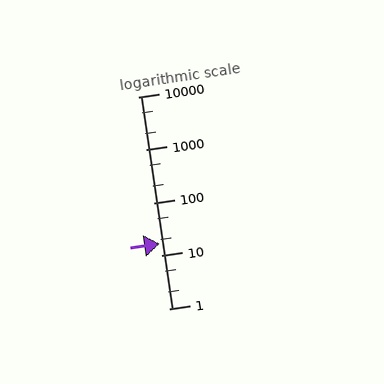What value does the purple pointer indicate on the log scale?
The pointer indicates approximately 17.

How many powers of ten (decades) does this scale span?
The scale spans 4 decades, from 1 to 10000.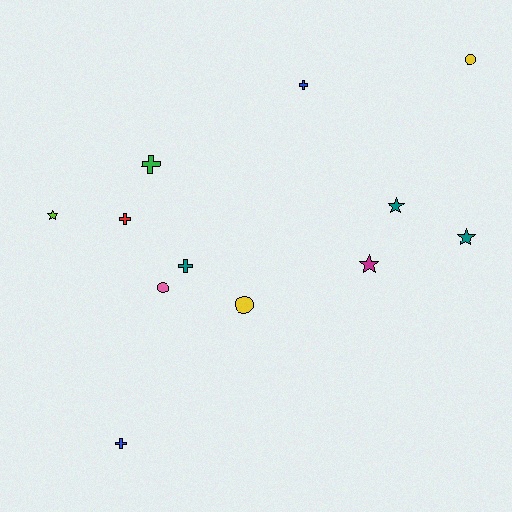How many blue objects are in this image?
There are 2 blue objects.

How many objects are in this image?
There are 12 objects.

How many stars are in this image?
There are 4 stars.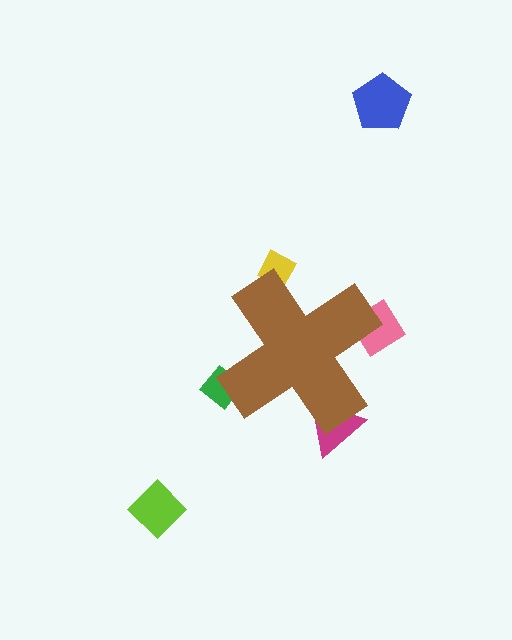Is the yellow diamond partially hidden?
Yes, the yellow diamond is partially hidden behind the brown cross.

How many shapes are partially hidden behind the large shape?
4 shapes are partially hidden.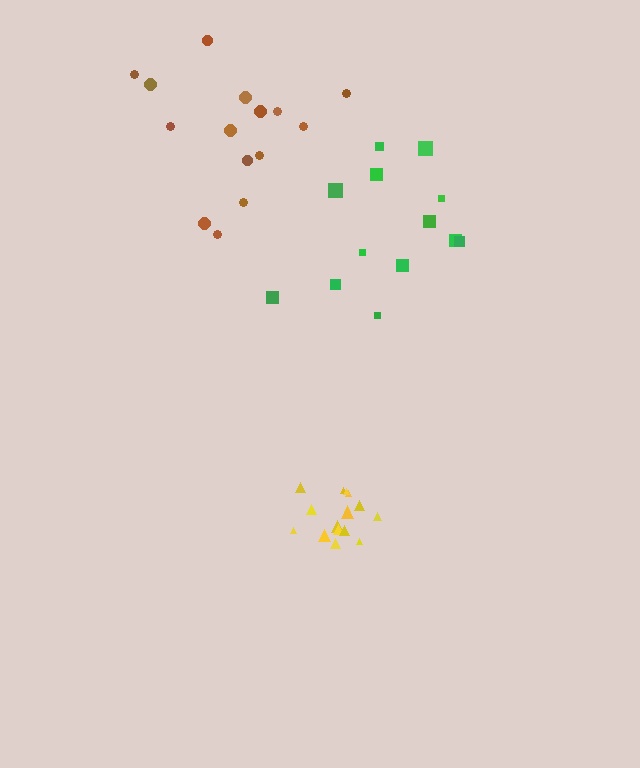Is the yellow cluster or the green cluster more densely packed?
Yellow.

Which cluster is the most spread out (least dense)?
Green.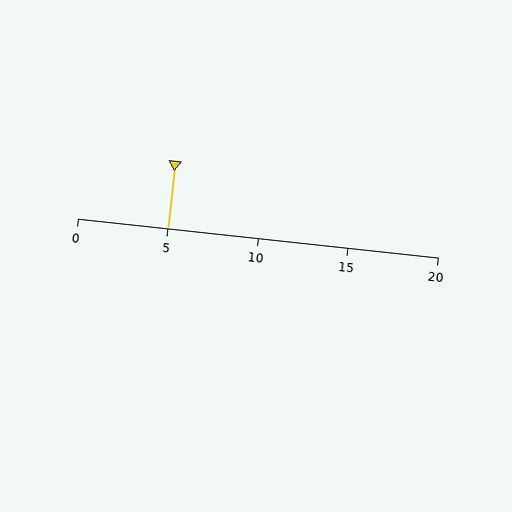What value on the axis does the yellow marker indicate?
The marker indicates approximately 5.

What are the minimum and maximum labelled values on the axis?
The axis runs from 0 to 20.